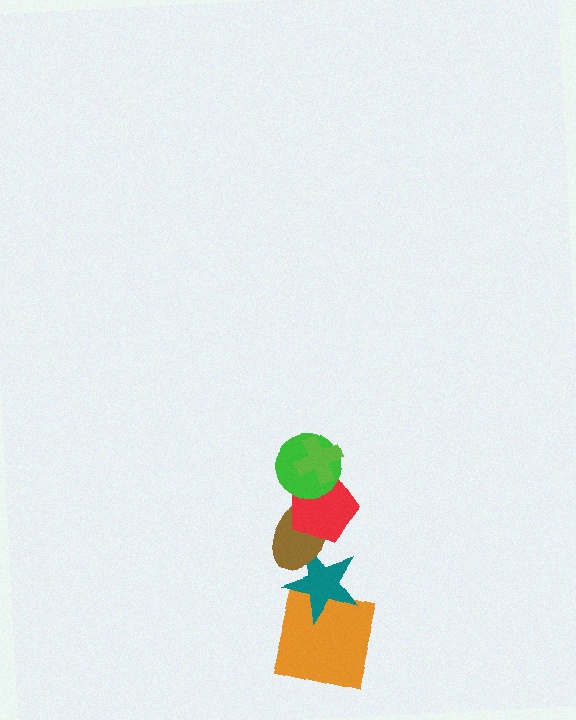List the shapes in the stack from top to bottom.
From top to bottom: the lime cross, the green circle, the red pentagon, the brown ellipse, the teal star, the orange square.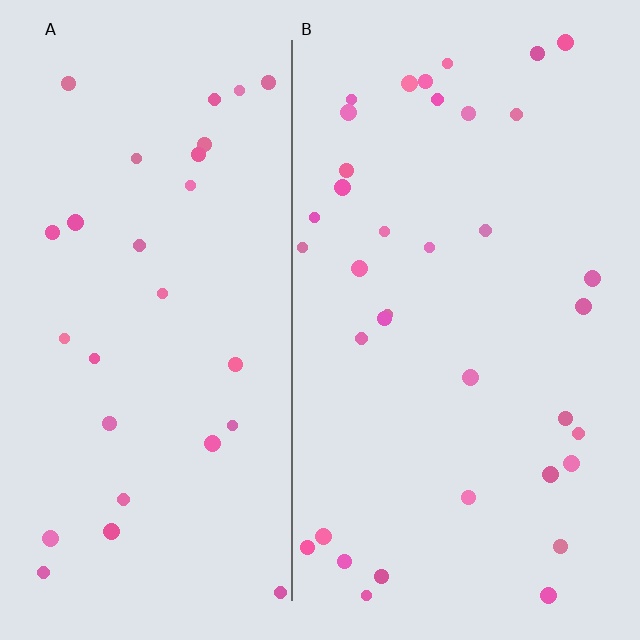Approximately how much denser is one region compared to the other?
Approximately 1.3× — region B over region A.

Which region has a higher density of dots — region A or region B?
B (the right).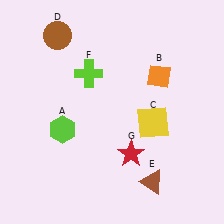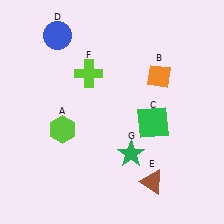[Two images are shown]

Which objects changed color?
C changed from yellow to green. D changed from brown to blue. G changed from red to green.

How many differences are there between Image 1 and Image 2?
There are 3 differences between the two images.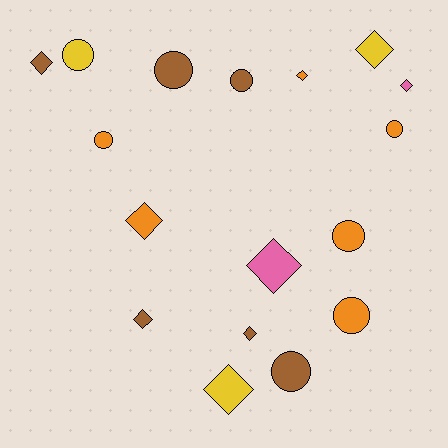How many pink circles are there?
There are no pink circles.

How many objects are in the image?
There are 17 objects.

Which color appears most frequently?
Brown, with 6 objects.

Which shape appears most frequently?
Diamond, with 9 objects.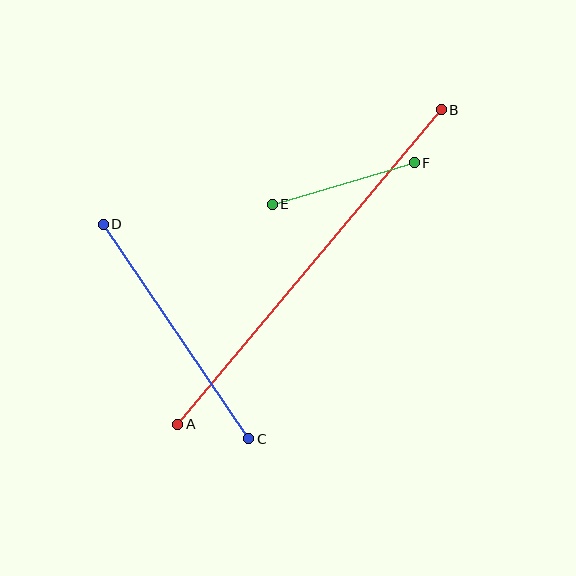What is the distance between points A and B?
The distance is approximately 410 pixels.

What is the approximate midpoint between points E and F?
The midpoint is at approximately (343, 184) pixels.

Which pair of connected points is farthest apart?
Points A and B are farthest apart.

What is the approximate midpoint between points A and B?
The midpoint is at approximately (309, 267) pixels.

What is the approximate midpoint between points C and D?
The midpoint is at approximately (176, 332) pixels.